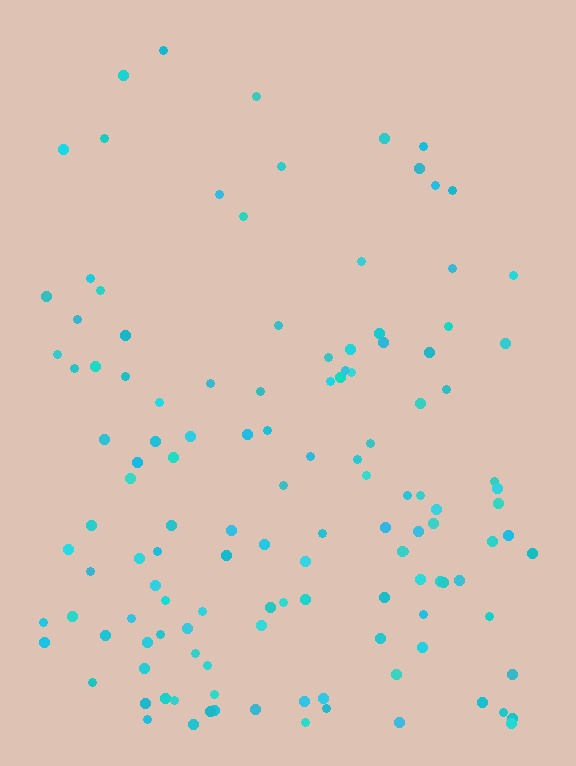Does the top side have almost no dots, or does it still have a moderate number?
Still a moderate number, just noticeably fewer than the bottom.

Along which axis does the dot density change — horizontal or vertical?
Vertical.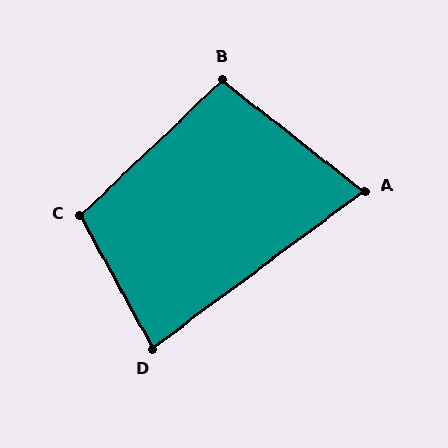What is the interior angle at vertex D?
Approximately 82 degrees (acute).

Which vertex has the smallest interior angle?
A, at approximately 75 degrees.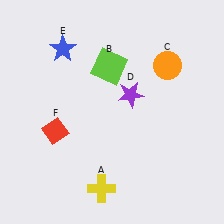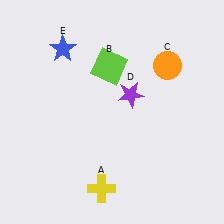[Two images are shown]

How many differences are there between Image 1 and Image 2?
There is 1 difference between the two images.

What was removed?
The red diamond (F) was removed in Image 2.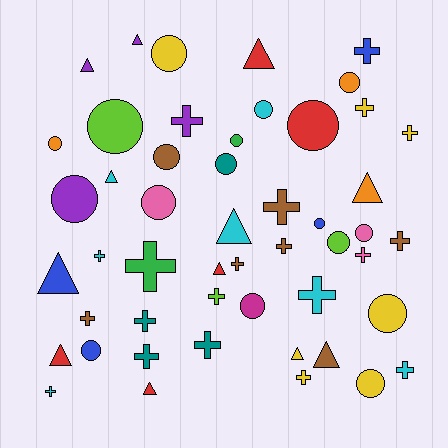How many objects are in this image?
There are 50 objects.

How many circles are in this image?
There are 18 circles.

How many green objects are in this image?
There are 2 green objects.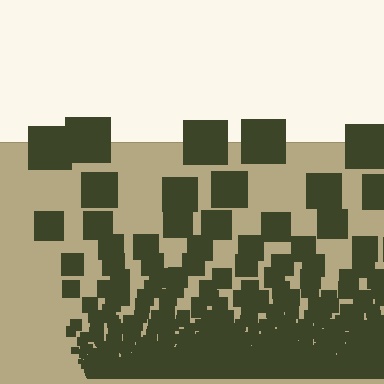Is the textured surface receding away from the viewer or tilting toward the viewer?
The surface appears to tilt toward the viewer. Texture elements get larger and sparser toward the top.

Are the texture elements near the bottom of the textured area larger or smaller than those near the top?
Smaller. The gradient is inverted — elements near the bottom are smaller and denser.